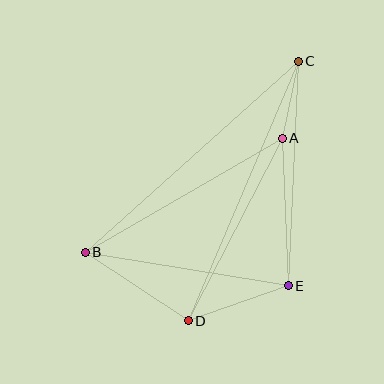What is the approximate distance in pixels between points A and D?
The distance between A and D is approximately 205 pixels.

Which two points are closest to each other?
Points A and C are closest to each other.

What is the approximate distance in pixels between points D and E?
The distance between D and E is approximately 106 pixels.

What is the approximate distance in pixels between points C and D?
The distance between C and D is approximately 282 pixels.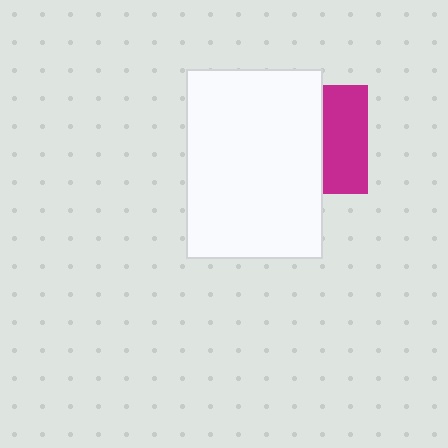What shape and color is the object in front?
The object in front is a white rectangle.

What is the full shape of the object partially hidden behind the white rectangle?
The partially hidden object is a magenta square.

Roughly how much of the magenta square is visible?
A small part of it is visible (roughly 41%).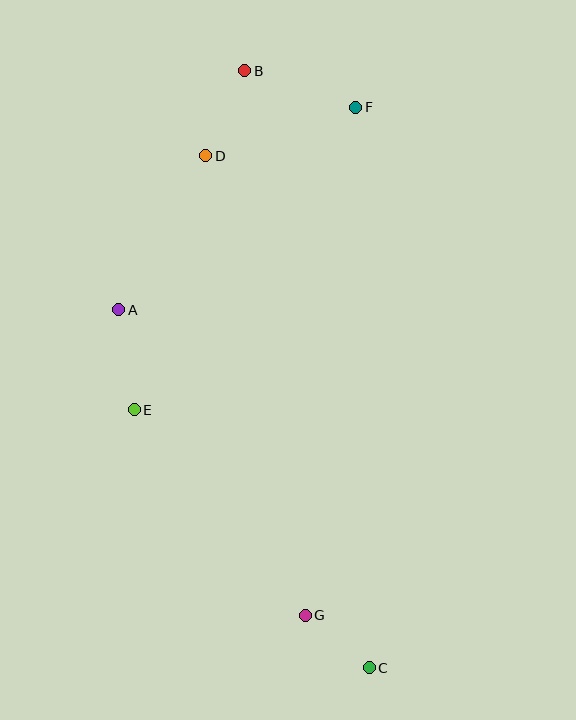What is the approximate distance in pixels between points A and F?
The distance between A and F is approximately 312 pixels.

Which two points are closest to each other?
Points C and G are closest to each other.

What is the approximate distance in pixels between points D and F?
The distance between D and F is approximately 158 pixels.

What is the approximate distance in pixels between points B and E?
The distance between B and E is approximately 356 pixels.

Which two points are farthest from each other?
Points B and C are farthest from each other.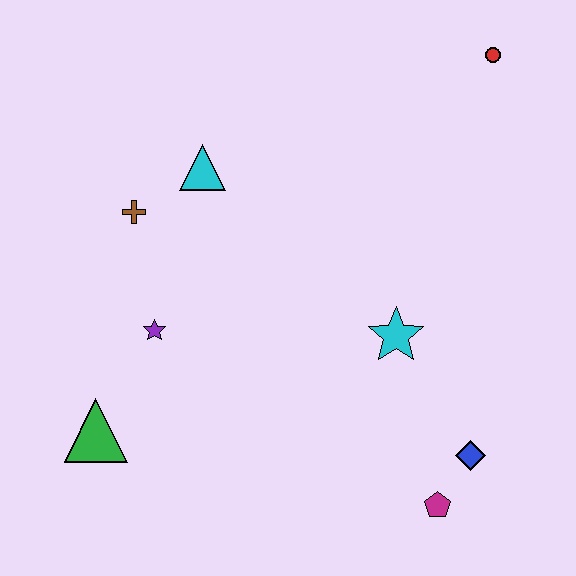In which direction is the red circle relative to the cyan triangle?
The red circle is to the right of the cyan triangle.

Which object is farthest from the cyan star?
The green triangle is farthest from the cyan star.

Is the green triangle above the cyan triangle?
No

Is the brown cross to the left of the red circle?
Yes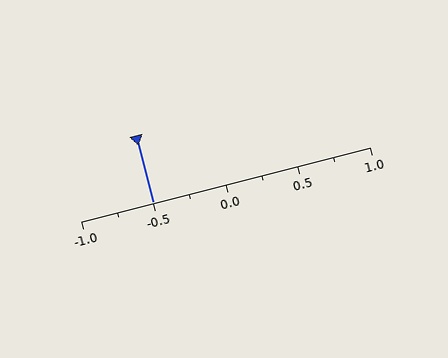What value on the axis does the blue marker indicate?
The marker indicates approximately -0.5.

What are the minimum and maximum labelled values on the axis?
The axis runs from -1.0 to 1.0.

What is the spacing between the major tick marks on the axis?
The major ticks are spaced 0.5 apart.